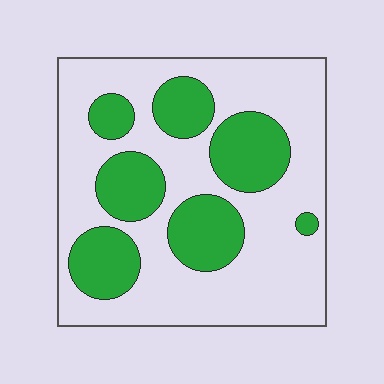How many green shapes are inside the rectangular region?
7.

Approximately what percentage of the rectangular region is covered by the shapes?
Approximately 30%.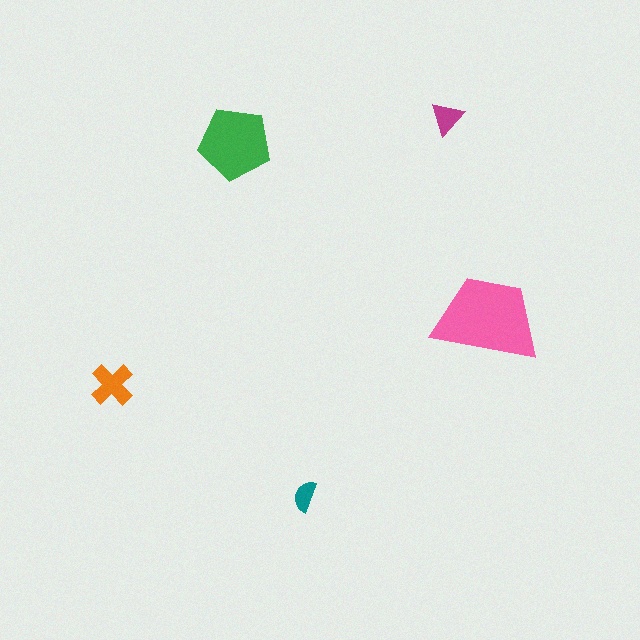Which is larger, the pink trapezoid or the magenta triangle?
The pink trapezoid.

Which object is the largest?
The pink trapezoid.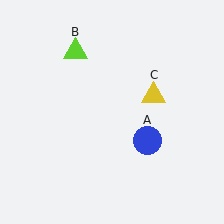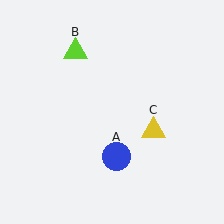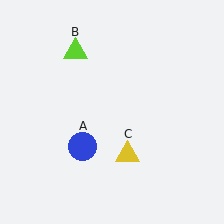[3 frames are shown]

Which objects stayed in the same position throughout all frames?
Lime triangle (object B) remained stationary.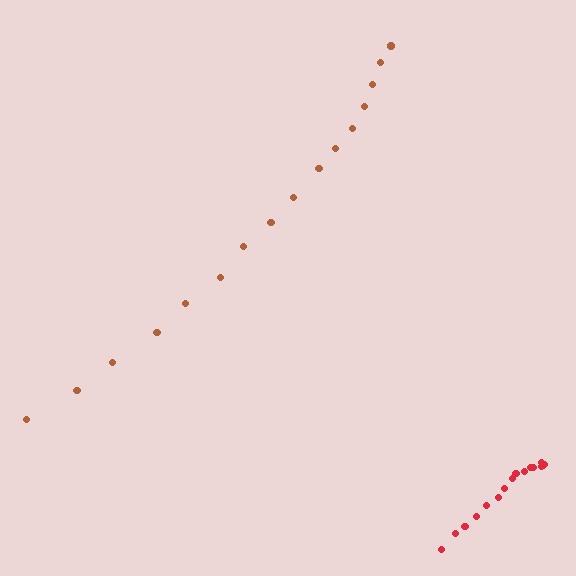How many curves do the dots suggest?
There are 2 distinct paths.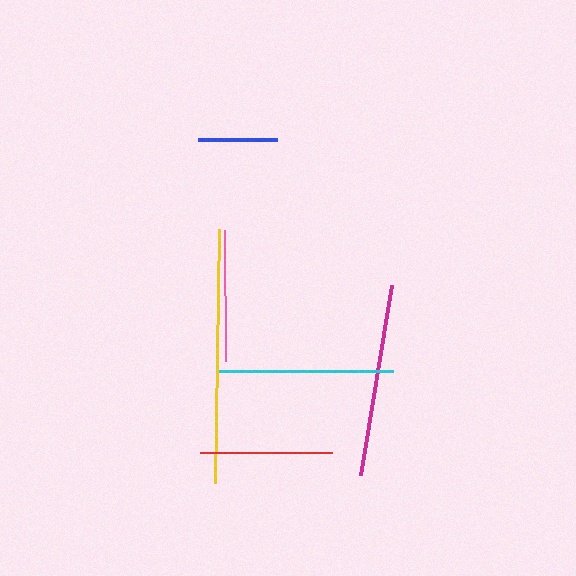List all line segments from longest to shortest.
From longest to shortest: yellow, magenta, cyan, red, pink, blue.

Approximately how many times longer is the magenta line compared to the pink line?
The magenta line is approximately 1.5 times the length of the pink line.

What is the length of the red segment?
The red segment is approximately 131 pixels long.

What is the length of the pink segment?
The pink segment is approximately 131 pixels long.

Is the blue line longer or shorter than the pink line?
The pink line is longer than the blue line.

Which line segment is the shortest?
The blue line is the shortest at approximately 79 pixels.